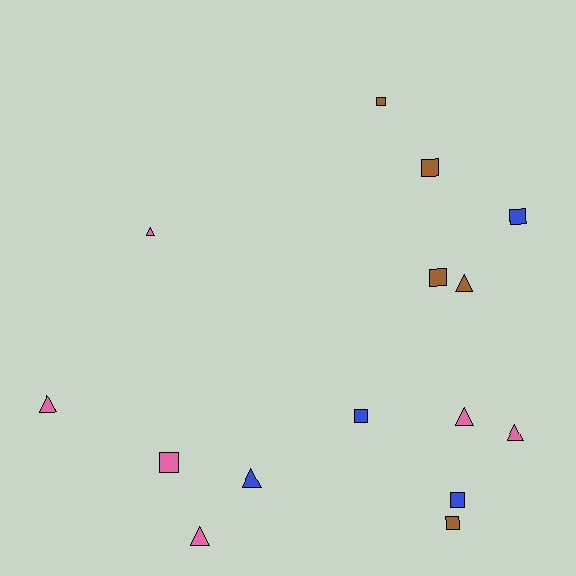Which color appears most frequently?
Pink, with 6 objects.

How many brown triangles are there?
There is 1 brown triangle.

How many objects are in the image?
There are 15 objects.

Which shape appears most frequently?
Square, with 8 objects.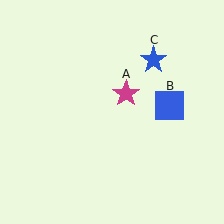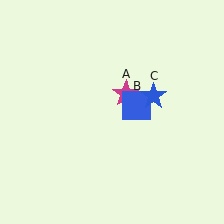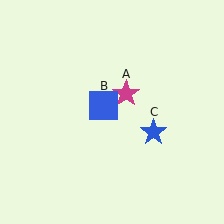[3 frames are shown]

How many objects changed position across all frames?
2 objects changed position: blue square (object B), blue star (object C).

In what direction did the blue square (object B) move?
The blue square (object B) moved left.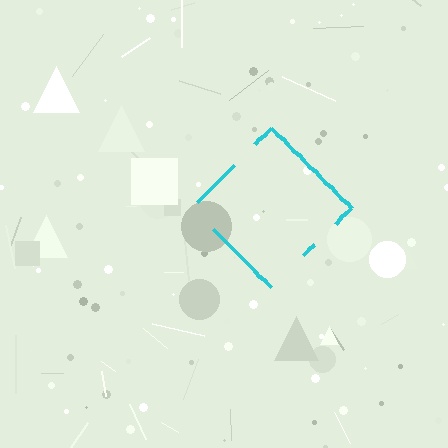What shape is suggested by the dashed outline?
The dashed outline suggests a diamond.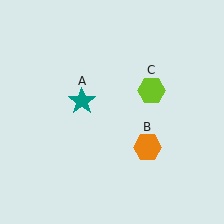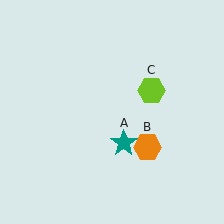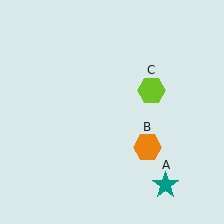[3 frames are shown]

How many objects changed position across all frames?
1 object changed position: teal star (object A).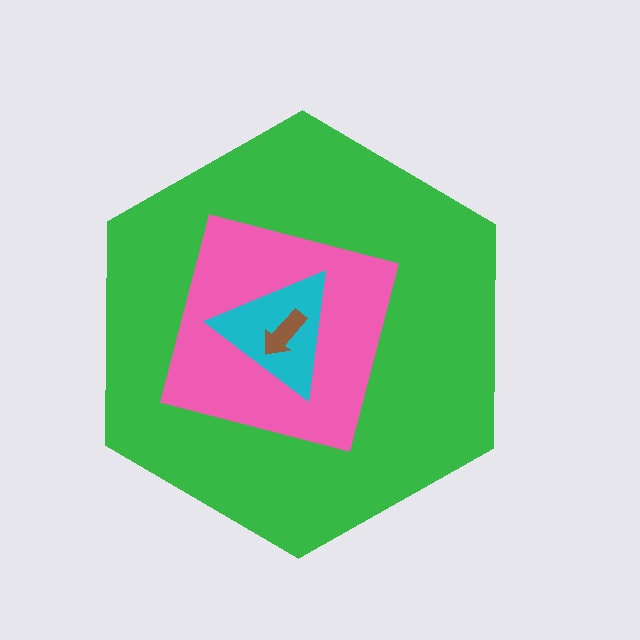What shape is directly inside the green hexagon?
The pink square.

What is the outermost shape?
The green hexagon.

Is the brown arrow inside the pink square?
Yes.